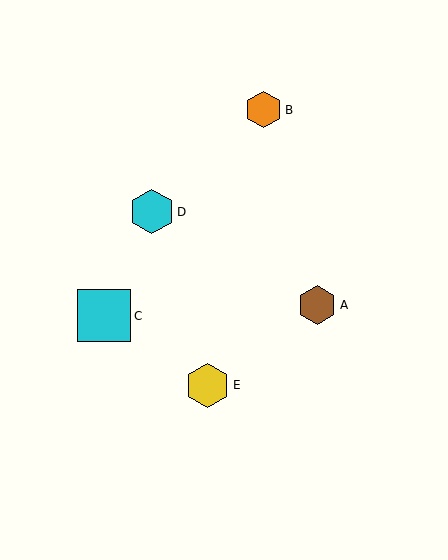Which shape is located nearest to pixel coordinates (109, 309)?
The cyan square (labeled C) at (104, 316) is nearest to that location.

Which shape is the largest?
The cyan square (labeled C) is the largest.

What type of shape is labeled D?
Shape D is a cyan hexagon.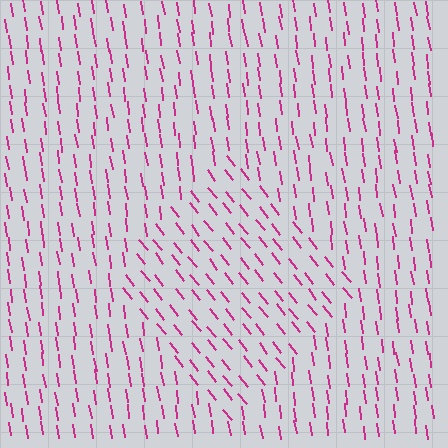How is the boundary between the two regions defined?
The boundary is defined purely by a change in line orientation (approximately 30 degrees difference). All lines are the same color and thickness.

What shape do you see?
I see a diamond.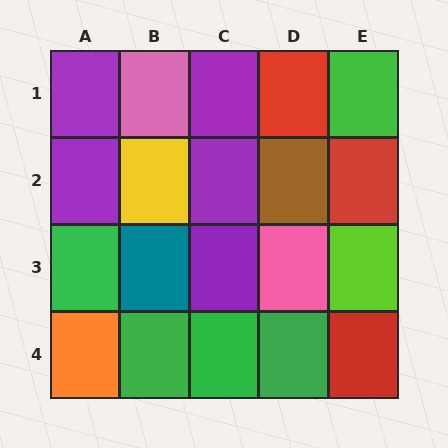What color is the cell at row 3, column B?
Teal.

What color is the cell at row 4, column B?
Green.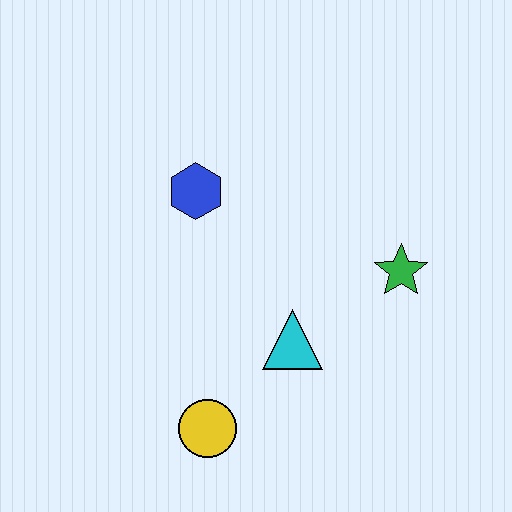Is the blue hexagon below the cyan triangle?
No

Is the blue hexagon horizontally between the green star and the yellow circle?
No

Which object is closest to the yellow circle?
The cyan triangle is closest to the yellow circle.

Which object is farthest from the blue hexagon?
The yellow circle is farthest from the blue hexagon.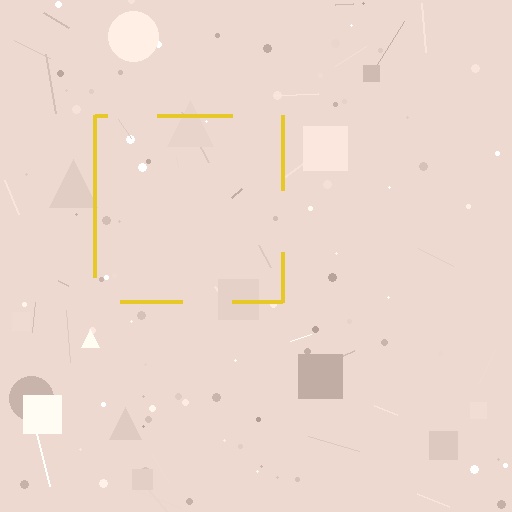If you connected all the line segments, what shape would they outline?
They would outline a square.